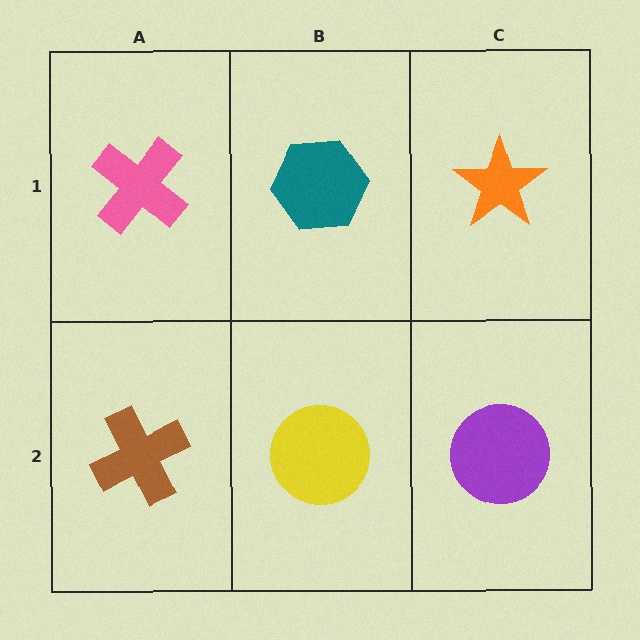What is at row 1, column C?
An orange star.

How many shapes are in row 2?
3 shapes.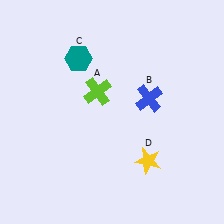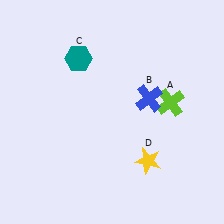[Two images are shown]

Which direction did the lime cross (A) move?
The lime cross (A) moved right.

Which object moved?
The lime cross (A) moved right.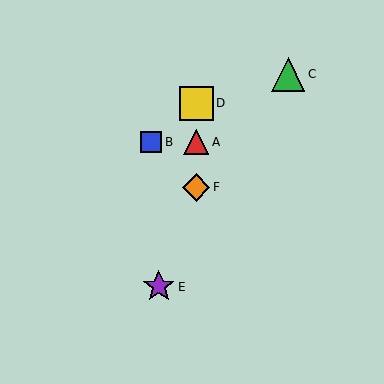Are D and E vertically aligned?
No, D is at x≈196 and E is at x≈159.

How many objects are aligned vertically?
3 objects (A, D, F) are aligned vertically.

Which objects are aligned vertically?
Objects A, D, F are aligned vertically.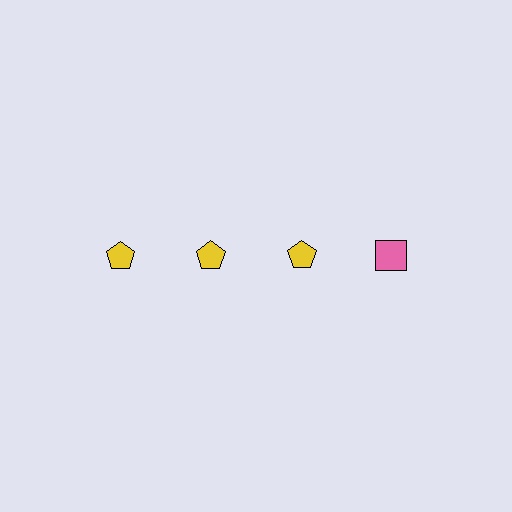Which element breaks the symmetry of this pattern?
The pink square in the top row, second from right column breaks the symmetry. All other shapes are yellow pentagons.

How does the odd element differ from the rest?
It differs in both color (pink instead of yellow) and shape (square instead of pentagon).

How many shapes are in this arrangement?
There are 4 shapes arranged in a grid pattern.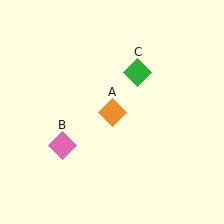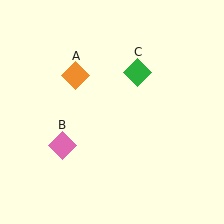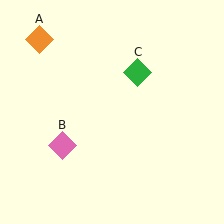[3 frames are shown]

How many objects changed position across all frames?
1 object changed position: orange diamond (object A).